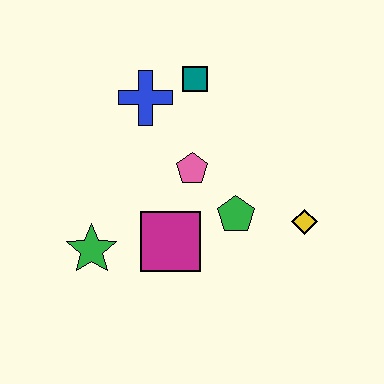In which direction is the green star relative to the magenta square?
The green star is to the left of the magenta square.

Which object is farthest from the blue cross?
The yellow diamond is farthest from the blue cross.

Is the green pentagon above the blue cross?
No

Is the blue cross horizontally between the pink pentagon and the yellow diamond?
No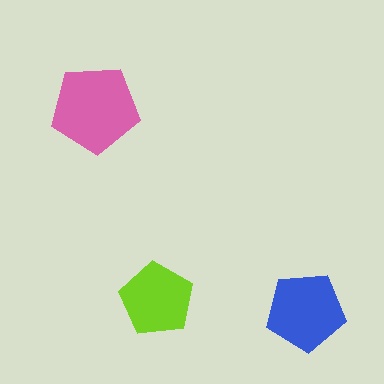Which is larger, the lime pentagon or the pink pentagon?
The pink one.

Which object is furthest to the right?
The blue pentagon is rightmost.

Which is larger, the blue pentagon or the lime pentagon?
The blue one.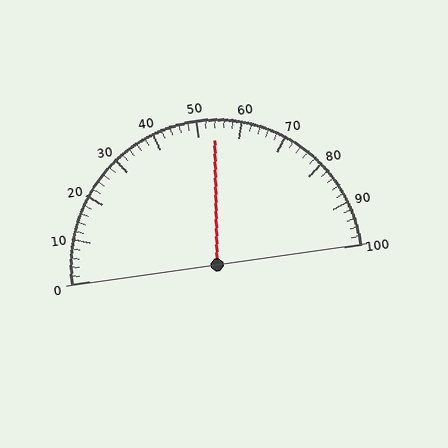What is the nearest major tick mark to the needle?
The nearest major tick mark is 50.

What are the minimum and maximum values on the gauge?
The gauge ranges from 0 to 100.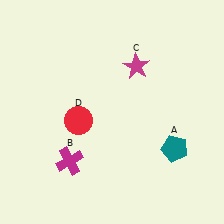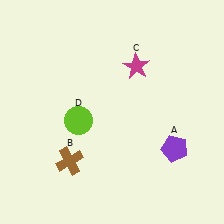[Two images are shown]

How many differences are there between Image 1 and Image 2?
There are 3 differences between the two images.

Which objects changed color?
A changed from teal to purple. B changed from magenta to brown. D changed from red to lime.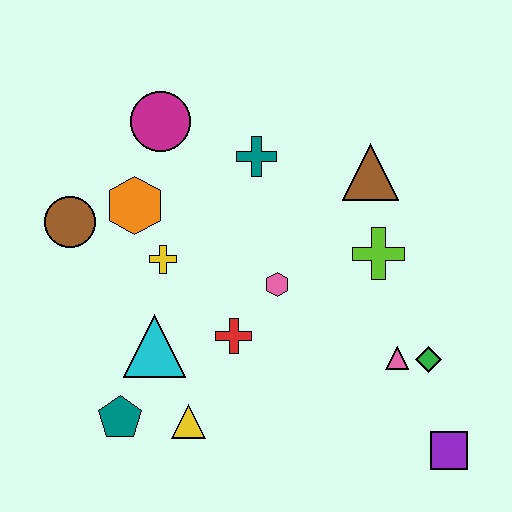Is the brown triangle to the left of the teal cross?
No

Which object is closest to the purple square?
The green diamond is closest to the purple square.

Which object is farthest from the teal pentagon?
The brown triangle is farthest from the teal pentagon.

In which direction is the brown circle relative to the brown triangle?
The brown circle is to the left of the brown triangle.